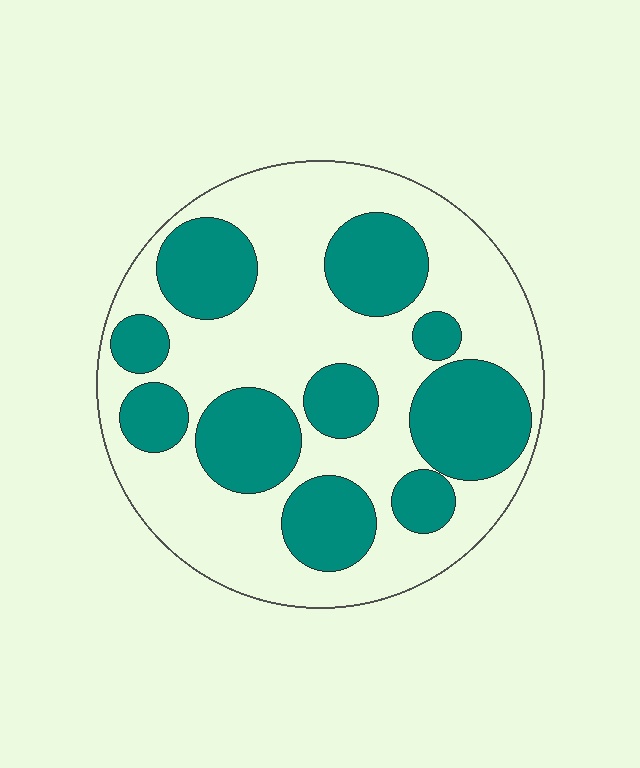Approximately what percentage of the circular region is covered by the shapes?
Approximately 40%.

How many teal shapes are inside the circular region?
10.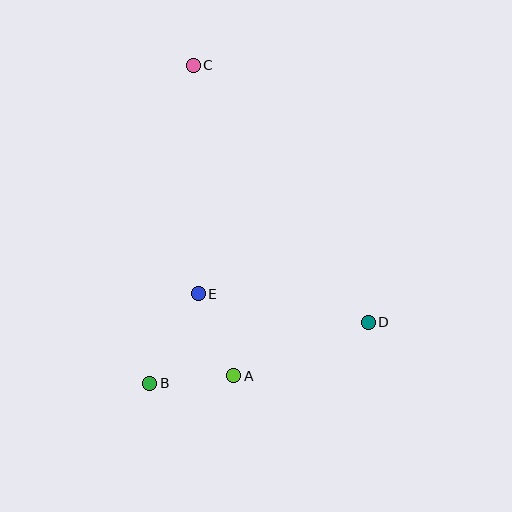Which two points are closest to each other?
Points A and B are closest to each other.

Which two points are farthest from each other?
Points B and C are farthest from each other.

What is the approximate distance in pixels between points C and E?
The distance between C and E is approximately 228 pixels.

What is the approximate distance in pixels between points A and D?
The distance between A and D is approximately 145 pixels.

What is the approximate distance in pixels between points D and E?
The distance between D and E is approximately 172 pixels.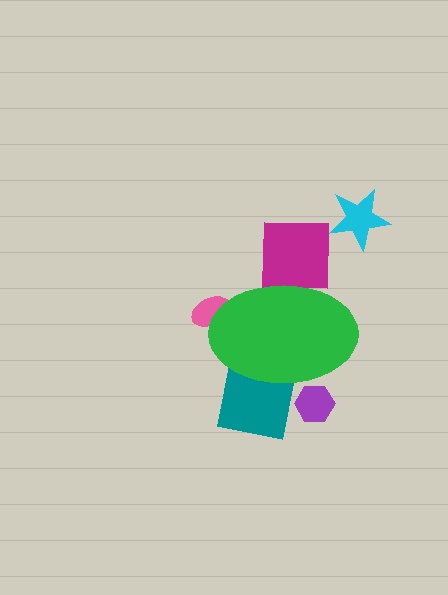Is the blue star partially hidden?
Yes, the blue star is partially hidden behind the green ellipse.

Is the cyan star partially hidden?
No, the cyan star is fully visible.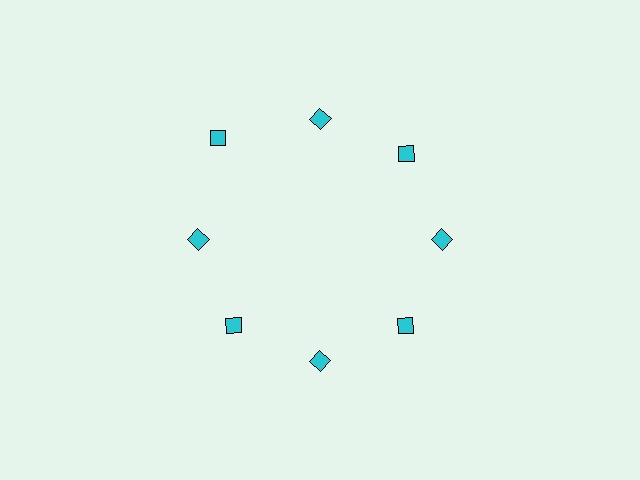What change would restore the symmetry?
The symmetry would be restored by moving it inward, back onto the ring so that all 8 diamonds sit at equal angles and equal distance from the center.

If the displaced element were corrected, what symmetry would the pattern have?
It would have 8-fold rotational symmetry — the pattern would map onto itself every 45 degrees.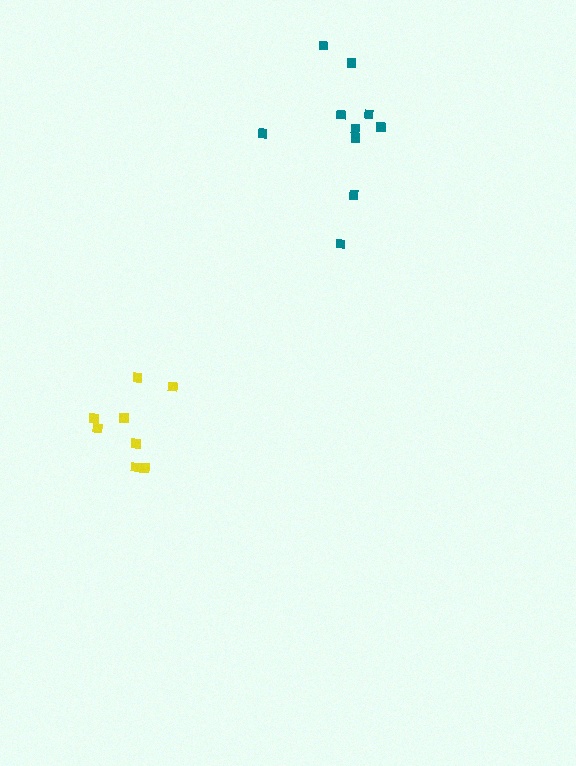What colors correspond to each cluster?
The clusters are colored: yellow, teal.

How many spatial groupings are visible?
There are 2 spatial groupings.